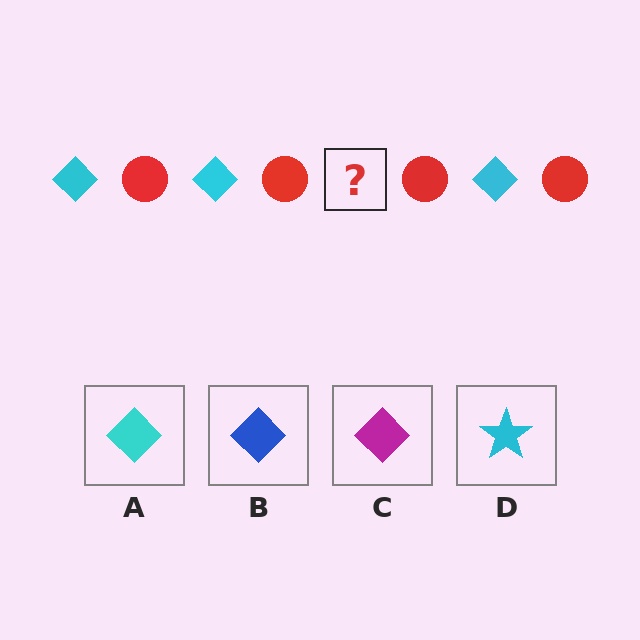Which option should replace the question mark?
Option A.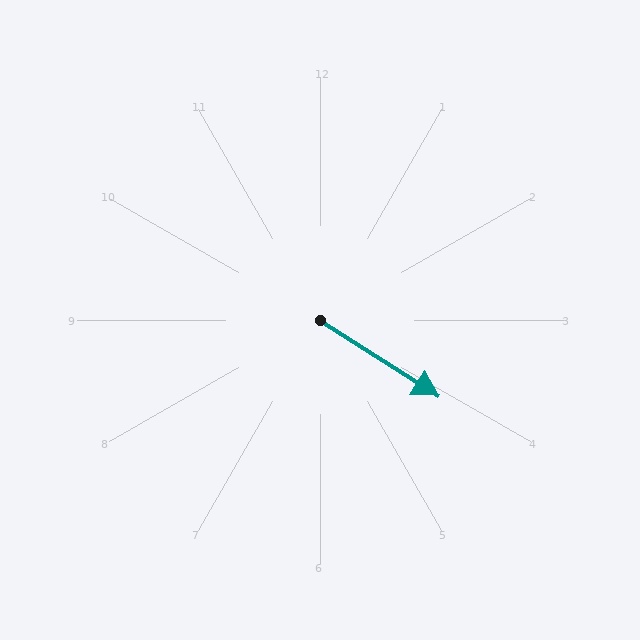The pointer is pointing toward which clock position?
Roughly 4 o'clock.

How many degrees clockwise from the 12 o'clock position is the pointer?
Approximately 123 degrees.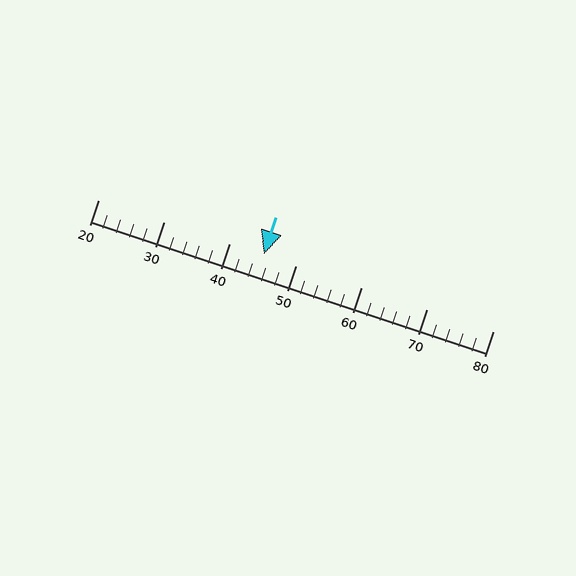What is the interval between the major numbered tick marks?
The major tick marks are spaced 10 units apart.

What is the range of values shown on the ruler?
The ruler shows values from 20 to 80.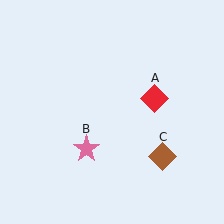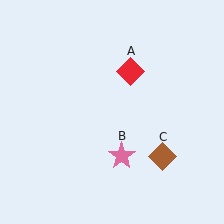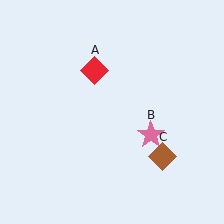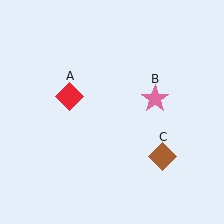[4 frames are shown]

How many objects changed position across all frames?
2 objects changed position: red diamond (object A), pink star (object B).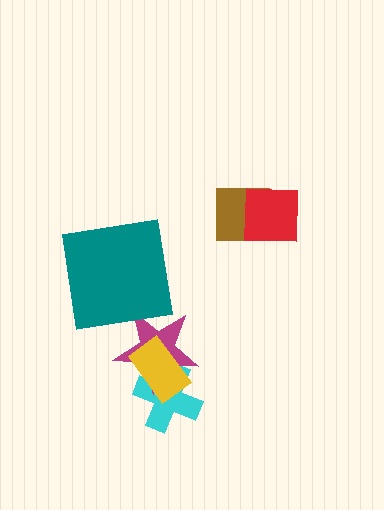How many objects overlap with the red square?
1 object overlaps with the red square.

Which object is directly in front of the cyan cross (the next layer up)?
The magenta star is directly in front of the cyan cross.